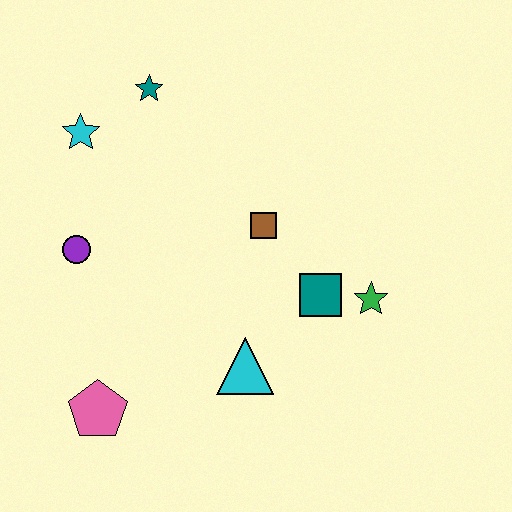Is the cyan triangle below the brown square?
Yes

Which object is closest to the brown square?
The teal square is closest to the brown square.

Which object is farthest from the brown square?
The pink pentagon is farthest from the brown square.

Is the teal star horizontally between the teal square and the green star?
No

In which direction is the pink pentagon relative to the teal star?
The pink pentagon is below the teal star.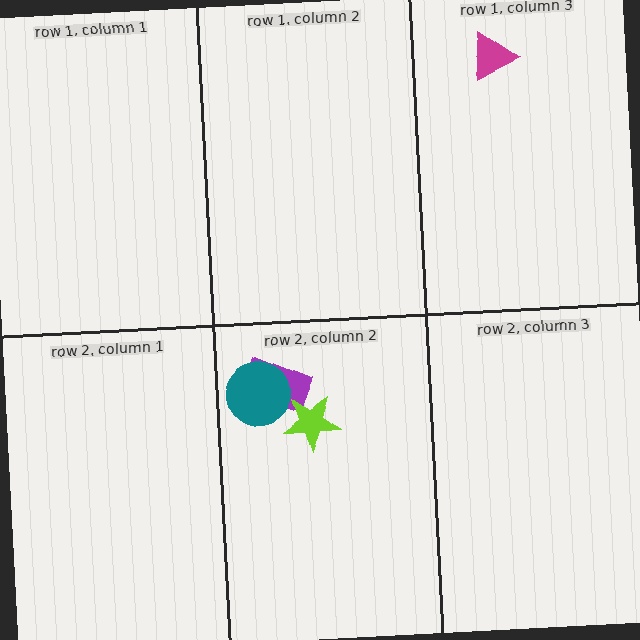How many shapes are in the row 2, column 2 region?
3.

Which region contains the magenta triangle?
The row 1, column 3 region.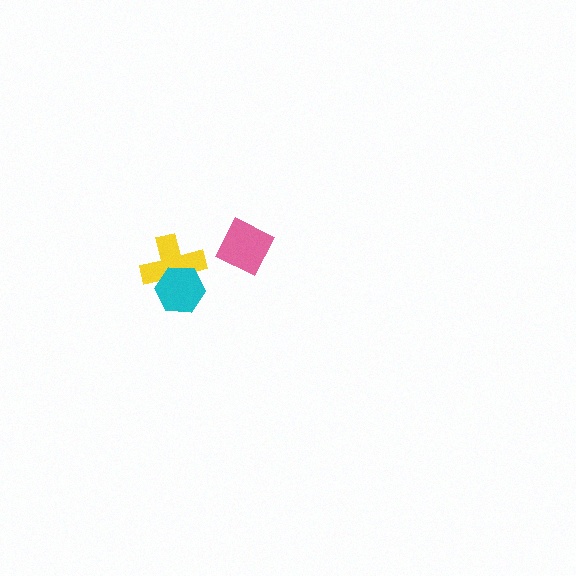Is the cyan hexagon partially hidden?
No, no other shape covers it.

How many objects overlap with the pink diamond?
0 objects overlap with the pink diamond.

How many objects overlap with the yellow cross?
1 object overlaps with the yellow cross.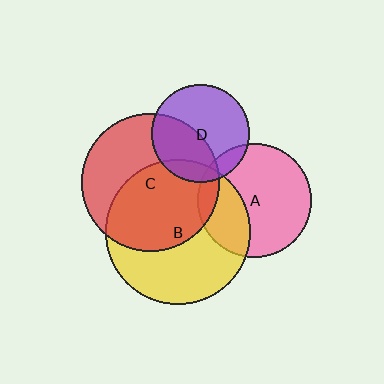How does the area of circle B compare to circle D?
Approximately 2.2 times.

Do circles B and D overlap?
Yes.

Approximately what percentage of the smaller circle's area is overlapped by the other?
Approximately 10%.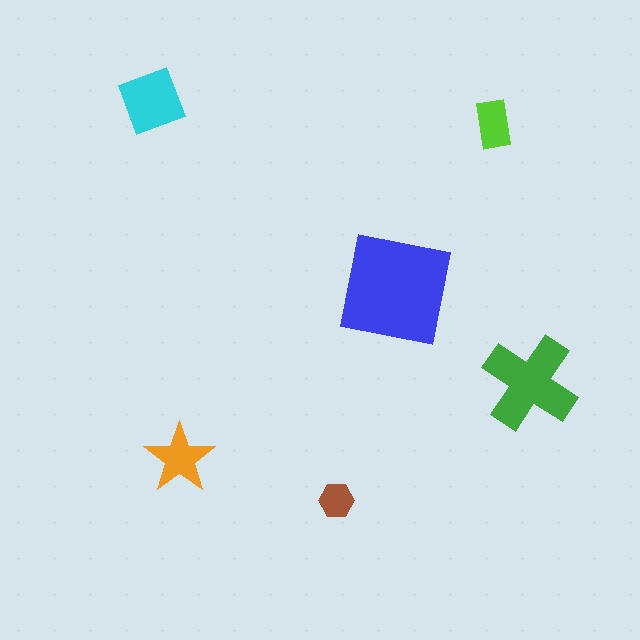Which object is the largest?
The blue square.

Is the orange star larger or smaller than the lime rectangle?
Larger.